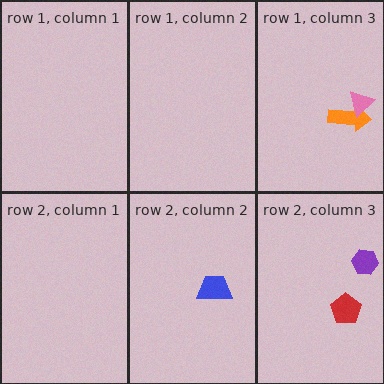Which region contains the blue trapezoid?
The row 2, column 2 region.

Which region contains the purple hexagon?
The row 2, column 3 region.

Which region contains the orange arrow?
The row 1, column 3 region.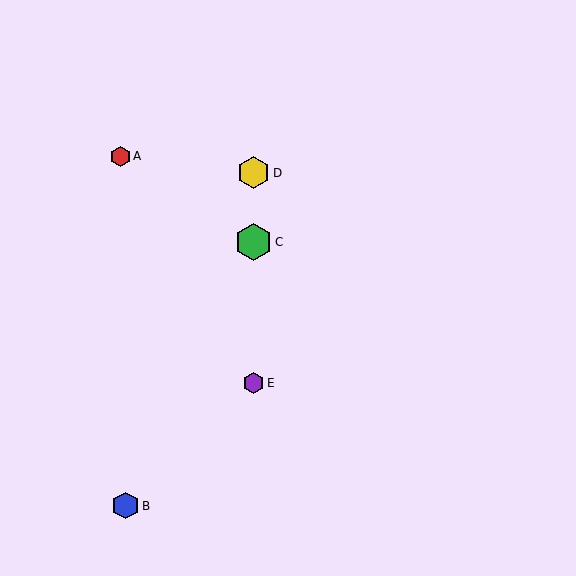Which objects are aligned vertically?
Objects C, D, E are aligned vertically.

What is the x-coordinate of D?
Object D is at x≈254.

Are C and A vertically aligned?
No, C is at x≈254 and A is at x≈120.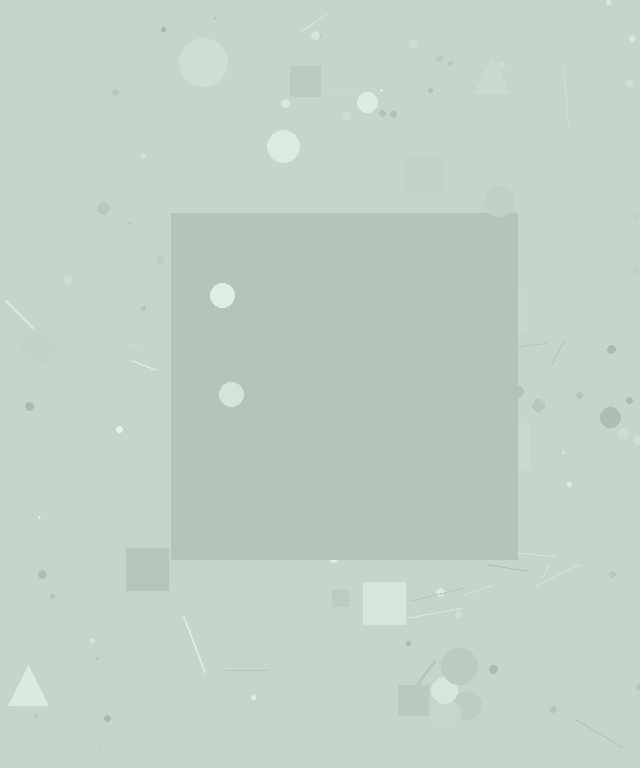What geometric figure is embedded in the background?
A square is embedded in the background.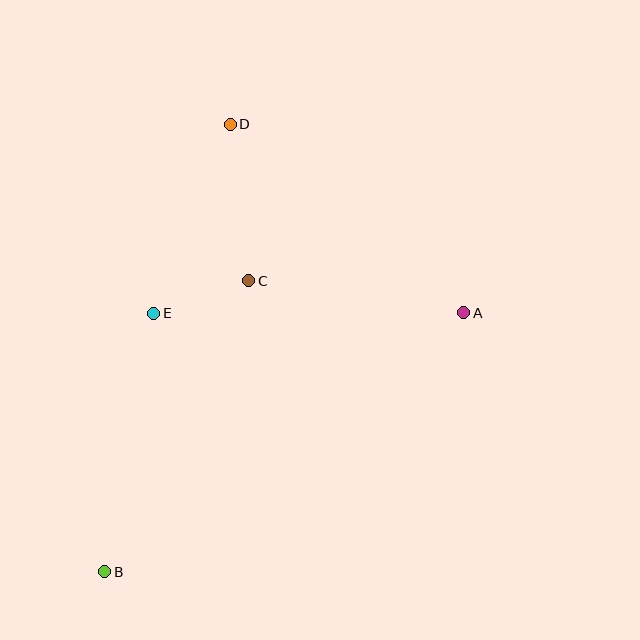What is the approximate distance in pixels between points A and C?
The distance between A and C is approximately 218 pixels.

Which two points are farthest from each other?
Points B and D are farthest from each other.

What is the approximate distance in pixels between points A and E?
The distance between A and E is approximately 310 pixels.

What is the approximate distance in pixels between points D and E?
The distance between D and E is approximately 203 pixels.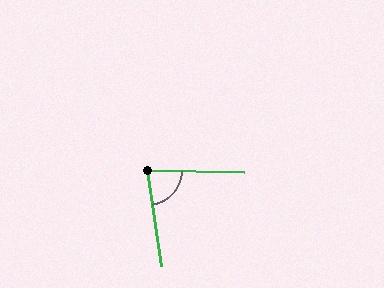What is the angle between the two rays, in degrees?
Approximately 80 degrees.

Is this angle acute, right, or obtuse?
It is acute.